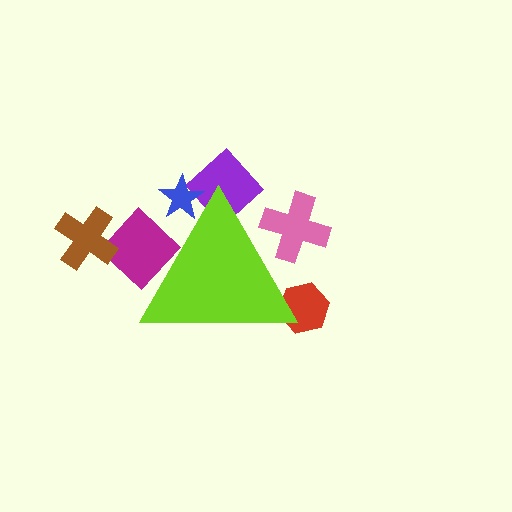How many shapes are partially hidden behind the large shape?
5 shapes are partially hidden.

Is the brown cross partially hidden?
No, the brown cross is fully visible.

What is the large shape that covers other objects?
A lime triangle.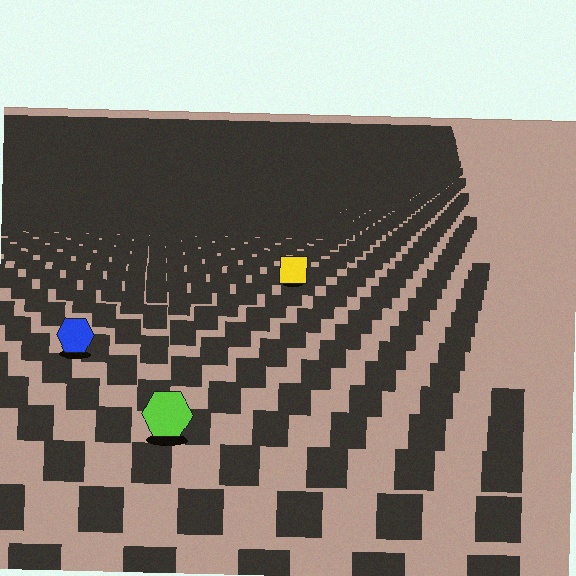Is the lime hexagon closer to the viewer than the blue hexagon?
Yes. The lime hexagon is closer — you can tell from the texture gradient: the ground texture is coarser near it.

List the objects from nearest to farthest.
From nearest to farthest: the lime hexagon, the blue hexagon, the yellow square.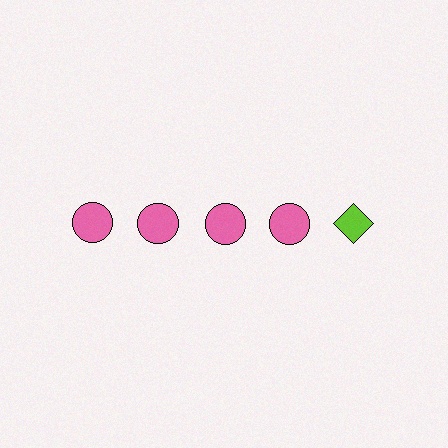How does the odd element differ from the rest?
It differs in both color (lime instead of pink) and shape (diamond instead of circle).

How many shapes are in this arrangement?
There are 5 shapes arranged in a grid pattern.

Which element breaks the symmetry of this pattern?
The lime diamond in the top row, rightmost column breaks the symmetry. All other shapes are pink circles.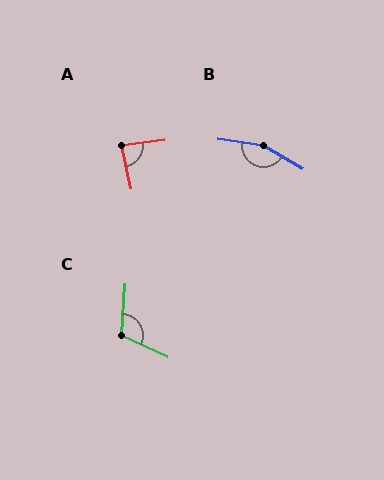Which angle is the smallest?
A, at approximately 85 degrees.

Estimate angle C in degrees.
Approximately 110 degrees.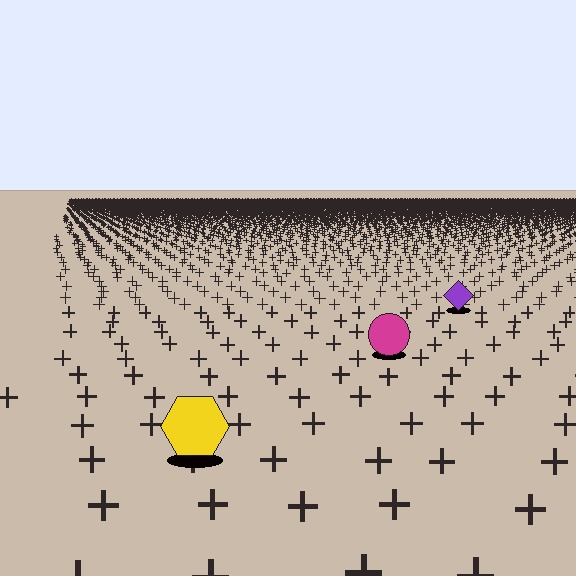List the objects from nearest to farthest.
From nearest to farthest: the yellow hexagon, the magenta circle, the purple diamond.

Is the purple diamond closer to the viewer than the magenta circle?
No. The magenta circle is closer — you can tell from the texture gradient: the ground texture is coarser near it.